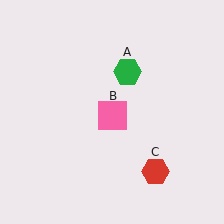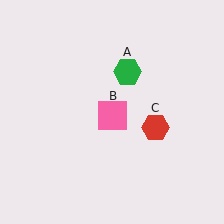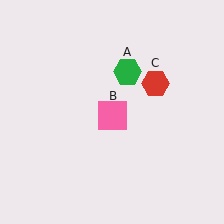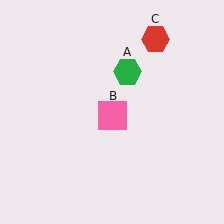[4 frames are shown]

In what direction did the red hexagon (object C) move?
The red hexagon (object C) moved up.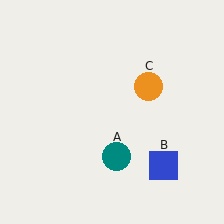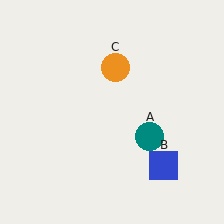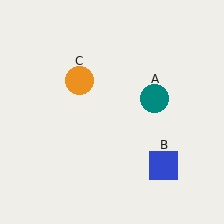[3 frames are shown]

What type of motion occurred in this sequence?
The teal circle (object A), orange circle (object C) rotated counterclockwise around the center of the scene.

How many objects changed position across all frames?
2 objects changed position: teal circle (object A), orange circle (object C).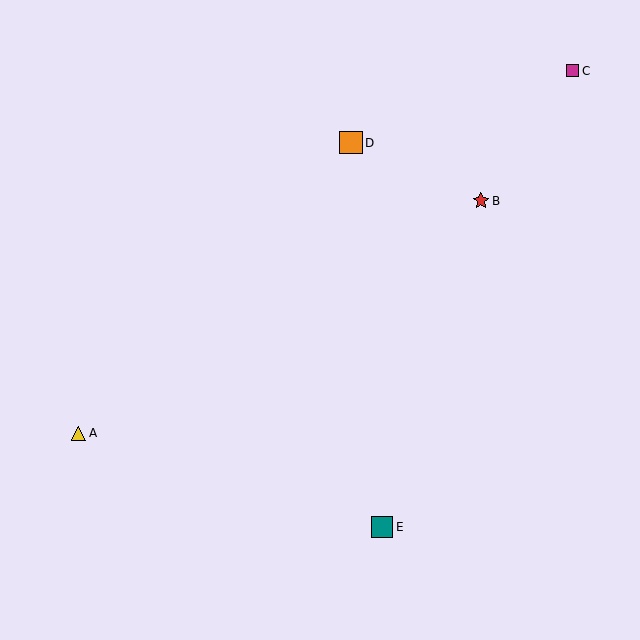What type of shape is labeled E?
Shape E is a teal square.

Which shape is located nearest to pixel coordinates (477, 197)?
The red star (labeled B) at (481, 201) is nearest to that location.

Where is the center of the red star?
The center of the red star is at (481, 201).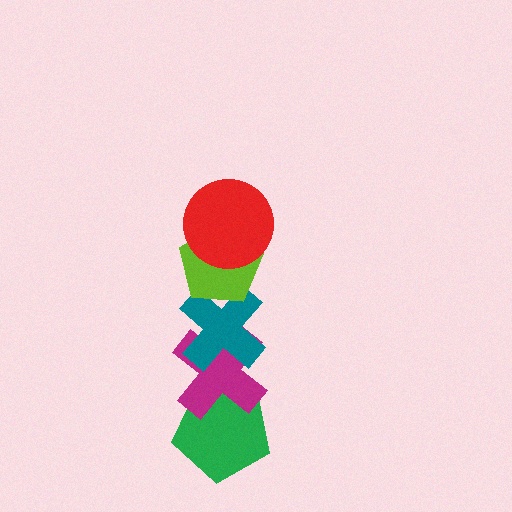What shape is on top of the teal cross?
The lime pentagon is on top of the teal cross.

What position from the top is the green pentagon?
The green pentagon is 5th from the top.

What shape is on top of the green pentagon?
The magenta cross is on top of the green pentagon.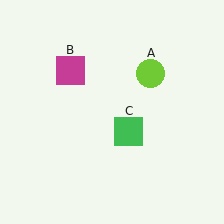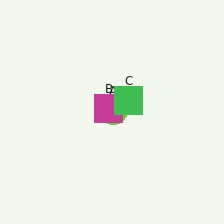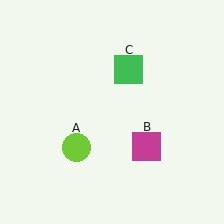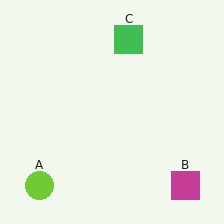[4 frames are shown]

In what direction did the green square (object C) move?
The green square (object C) moved up.